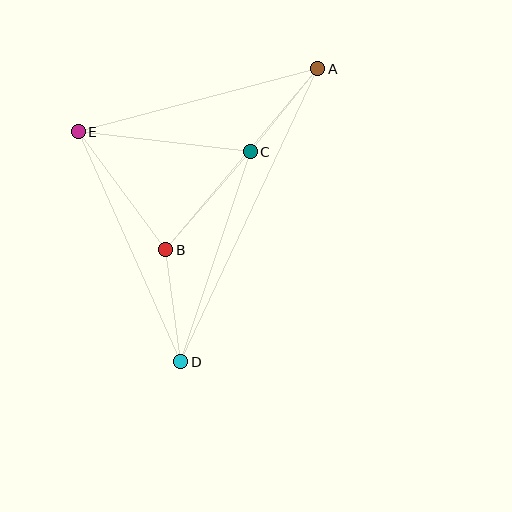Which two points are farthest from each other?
Points A and D are farthest from each other.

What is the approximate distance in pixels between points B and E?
The distance between B and E is approximately 147 pixels.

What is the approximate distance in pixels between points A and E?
The distance between A and E is approximately 248 pixels.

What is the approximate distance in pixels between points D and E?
The distance between D and E is approximately 252 pixels.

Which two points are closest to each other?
Points A and C are closest to each other.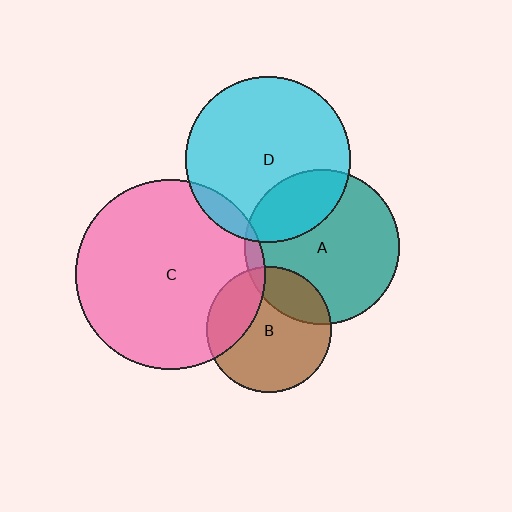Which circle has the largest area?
Circle C (pink).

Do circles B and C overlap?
Yes.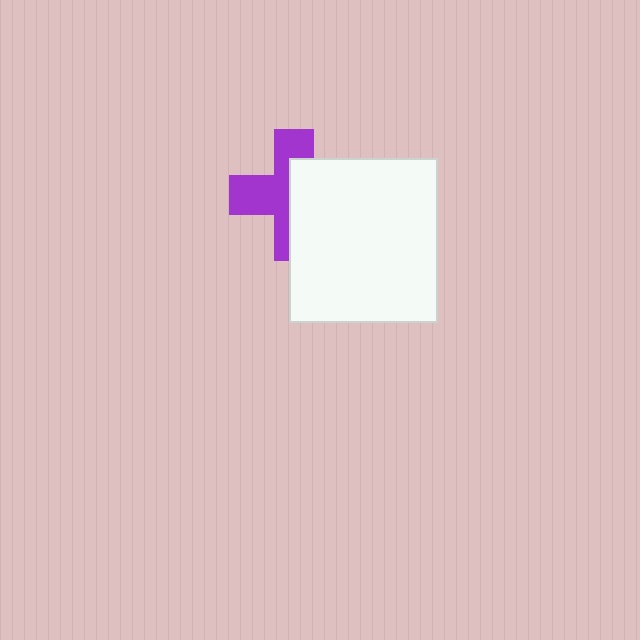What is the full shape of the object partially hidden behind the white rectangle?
The partially hidden object is a purple cross.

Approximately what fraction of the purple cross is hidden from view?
Roughly 49% of the purple cross is hidden behind the white rectangle.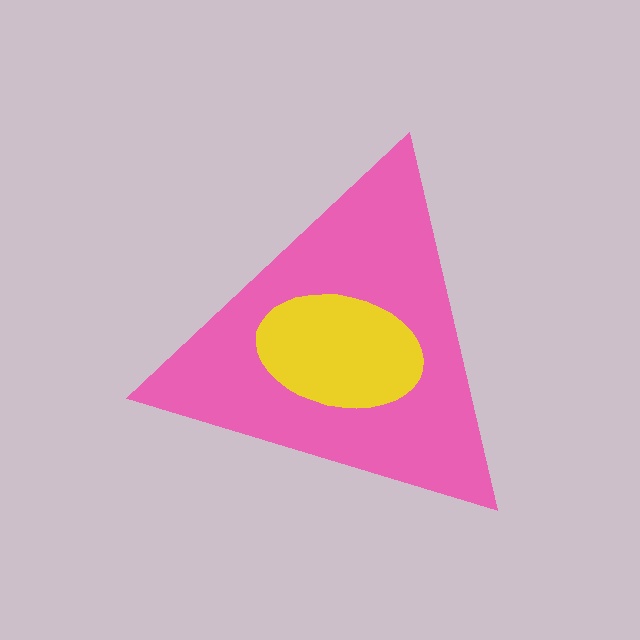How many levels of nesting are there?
2.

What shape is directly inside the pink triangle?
The yellow ellipse.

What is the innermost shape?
The yellow ellipse.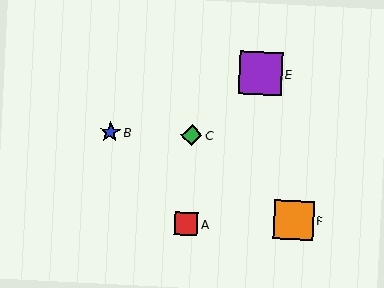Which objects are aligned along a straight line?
Objects A, D, E are aligned along a straight line.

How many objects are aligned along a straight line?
3 objects (A, D, E) are aligned along a straight line.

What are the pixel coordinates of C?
Object C is at (192, 135).